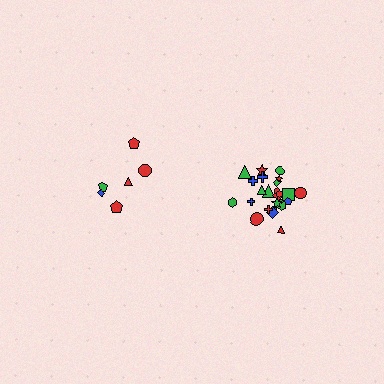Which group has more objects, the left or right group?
The right group.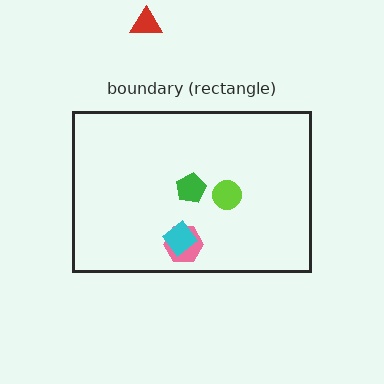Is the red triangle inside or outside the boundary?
Outside.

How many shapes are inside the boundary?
4 inside, 1 outside.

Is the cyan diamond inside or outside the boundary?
Inside.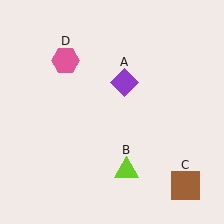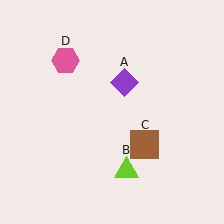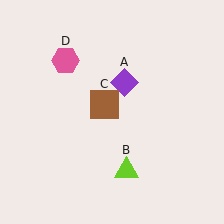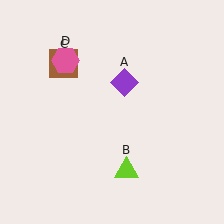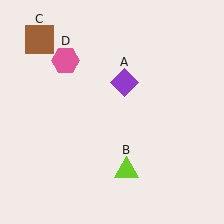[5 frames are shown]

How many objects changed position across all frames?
1 object changed position: brown square (object C).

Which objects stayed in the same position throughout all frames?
Purple diamond (object A) and lime triangle (object B) and pink hexagon (object D) remained stationary.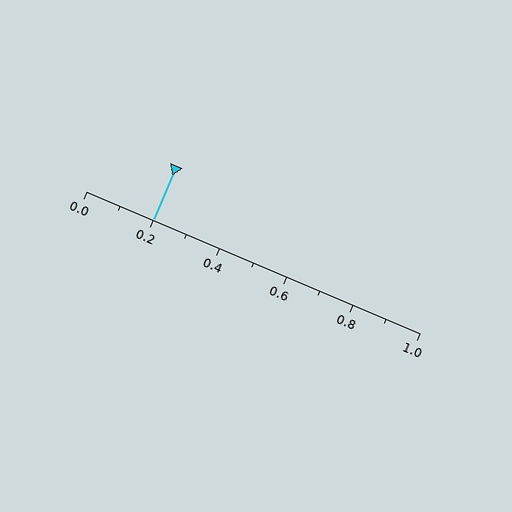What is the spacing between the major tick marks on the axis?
The major ticks are spaced 0.2 apart.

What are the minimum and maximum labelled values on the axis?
The axis runs from 0.0 to 1.0.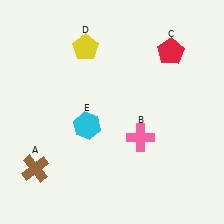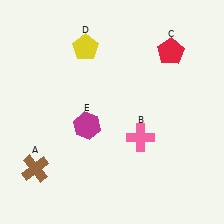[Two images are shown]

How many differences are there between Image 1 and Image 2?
There is 1 difference between the two images.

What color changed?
The hexagon (E) changed from cyan in Image 1 to magenta in Image 2.